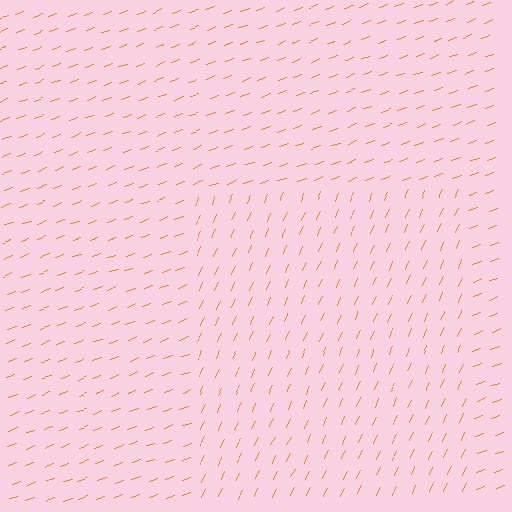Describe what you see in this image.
The image is filled with small orange line segments. A rectangle region in the image has lines oriented differently from the surrounding lines, creating a visible texture boundary.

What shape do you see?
I see a rectangle.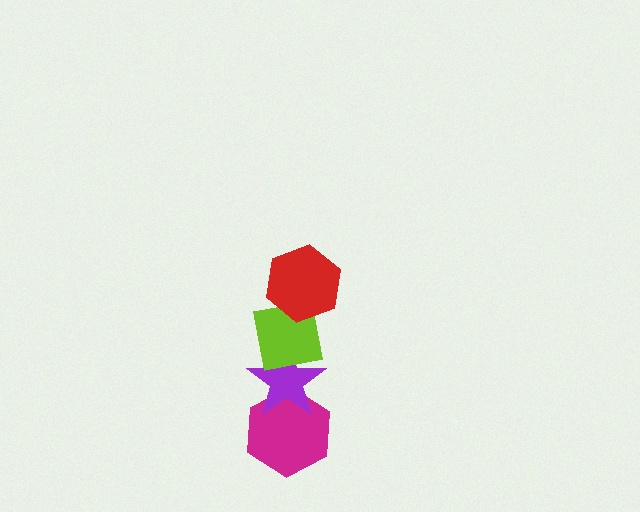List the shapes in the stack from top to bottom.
From top to bottom: the red hexagon, the lime square, the purple star, the magenta hexagon.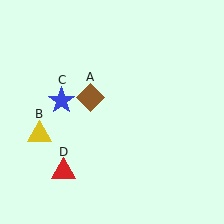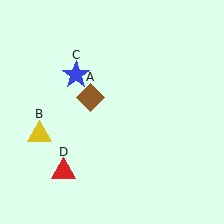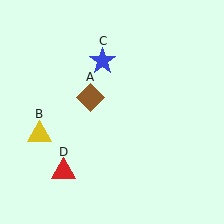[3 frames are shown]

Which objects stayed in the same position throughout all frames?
Brown diamond (object A) and yellow triangle (object B) and red triangle (object D) remained stationary.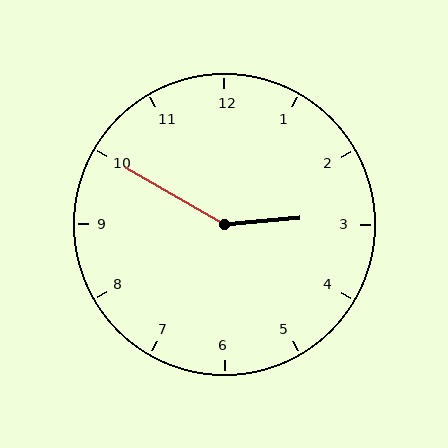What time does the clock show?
2:50.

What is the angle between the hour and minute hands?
Approximately 145 degrees.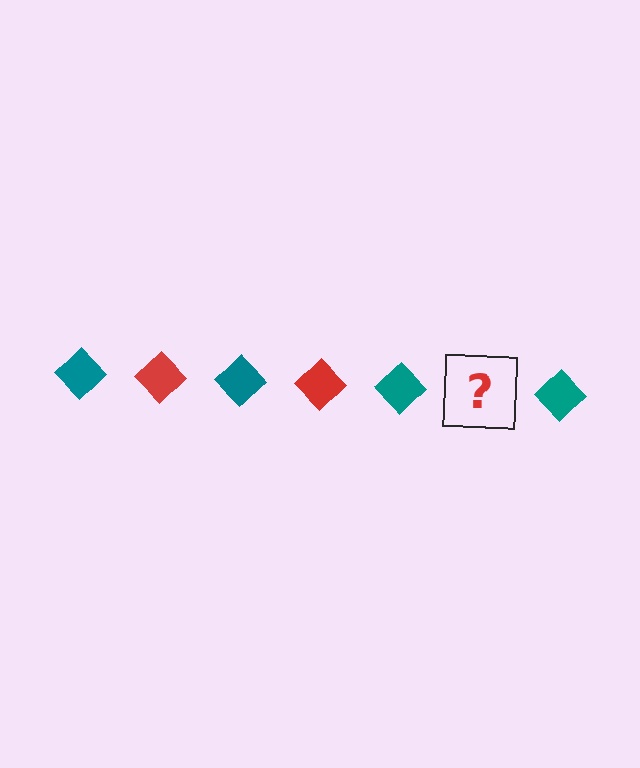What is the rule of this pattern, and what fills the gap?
The rule is that the pattern cycles through teal, red diamonds. The gap should be filled with a red diamond.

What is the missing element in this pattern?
The missing element is a red diamond.